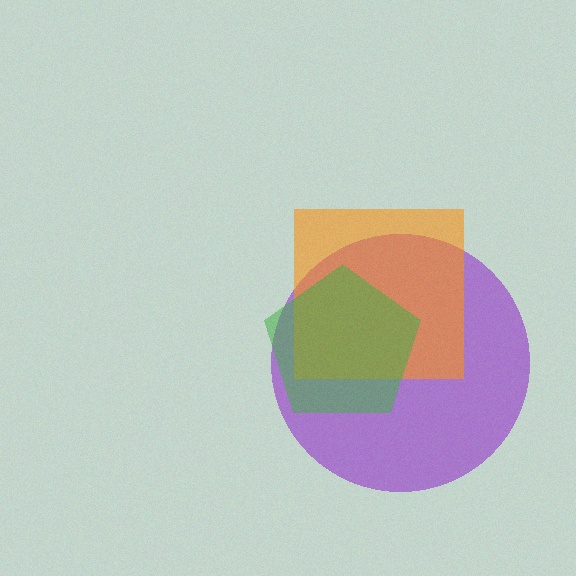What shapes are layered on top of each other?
The layered shapes are: a purple circle, an orange square, a green pentagon.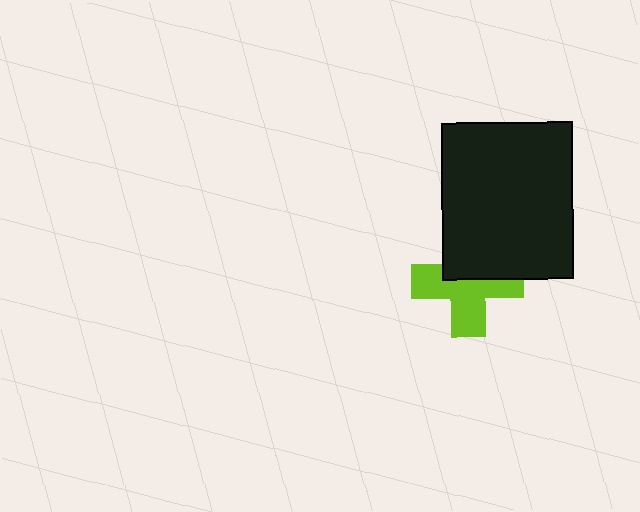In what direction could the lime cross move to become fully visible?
The lime cross could move down. That would shift it out from behind the black rectangle entirely.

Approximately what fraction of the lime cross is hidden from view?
Roughly 41% of the lime cross is hidden behind the black rectangle.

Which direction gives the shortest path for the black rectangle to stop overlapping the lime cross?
Moving up gives the shortest separation.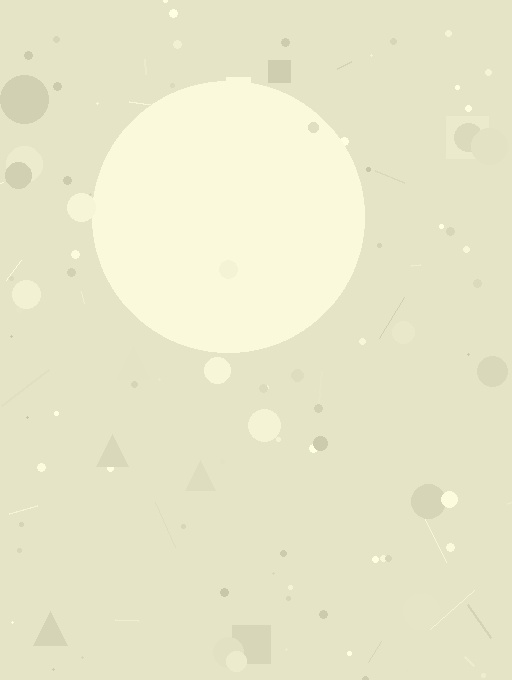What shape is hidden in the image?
A circle is hidden in the image.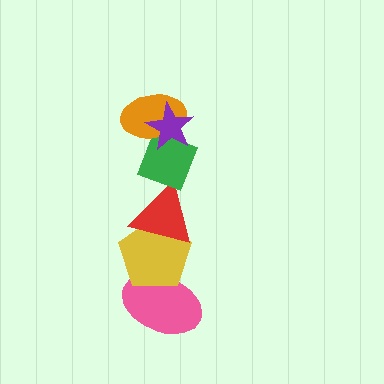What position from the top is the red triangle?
The red triangle is 4th from the top.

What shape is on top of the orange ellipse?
The purple star is on top of the orange ellipse.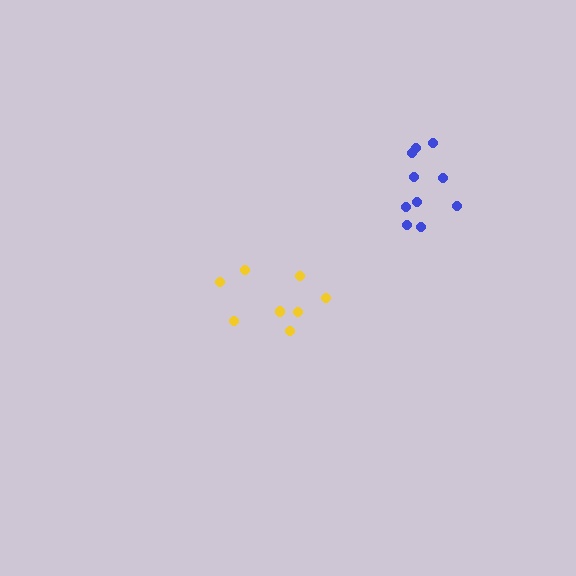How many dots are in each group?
Group 1: 9 dots, Group 2: 10 dots (19 total).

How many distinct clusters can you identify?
There are 2 distinct clusters.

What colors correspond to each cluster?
The clusters are colored: yellow, blue.